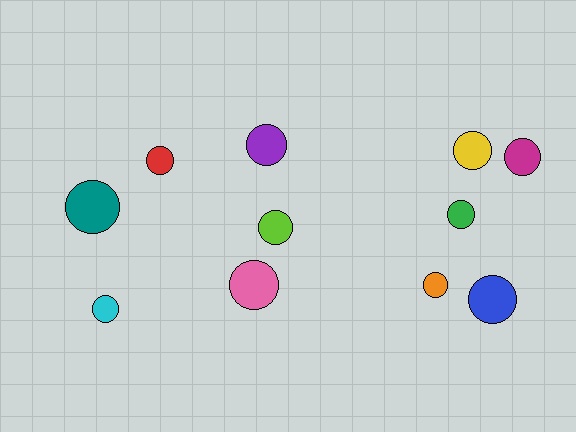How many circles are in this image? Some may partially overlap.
There are 11 circles.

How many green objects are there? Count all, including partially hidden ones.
There is 1 green object.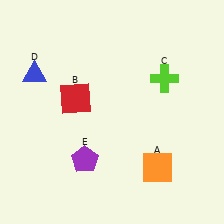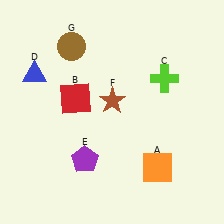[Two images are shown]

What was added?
A brown star (F), a brown circle (G) were added in Image 2.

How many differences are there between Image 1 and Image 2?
There are 2 differences between the two images.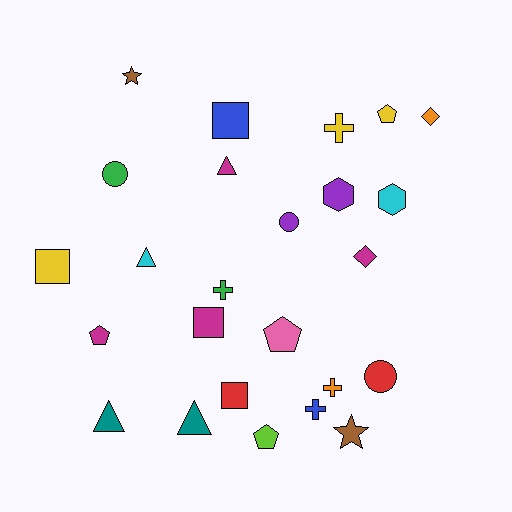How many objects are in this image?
There are 25 objects.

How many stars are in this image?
There are 2 stars.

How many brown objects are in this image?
There are 2 brown objects.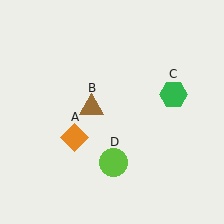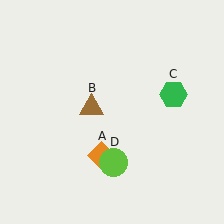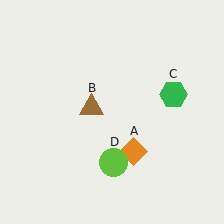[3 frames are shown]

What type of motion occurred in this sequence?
The orange diamond (object A) rotated counterclockwise around the center of the scene.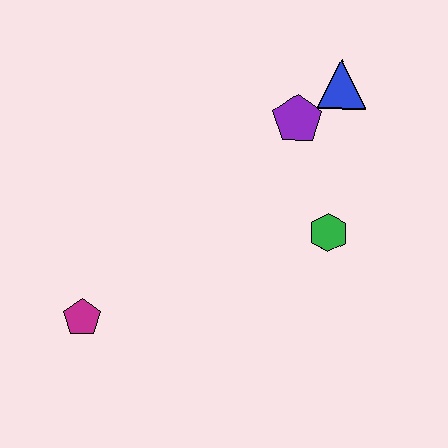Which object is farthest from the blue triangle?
The magenta pentagon is farthest from the blue triangle.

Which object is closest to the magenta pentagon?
The green hexagon is closest to the magenta pentagon.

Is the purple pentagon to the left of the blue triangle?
Yes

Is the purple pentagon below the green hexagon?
No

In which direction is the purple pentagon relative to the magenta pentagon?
The purple pentagon is to the right of the magenta pentagon.